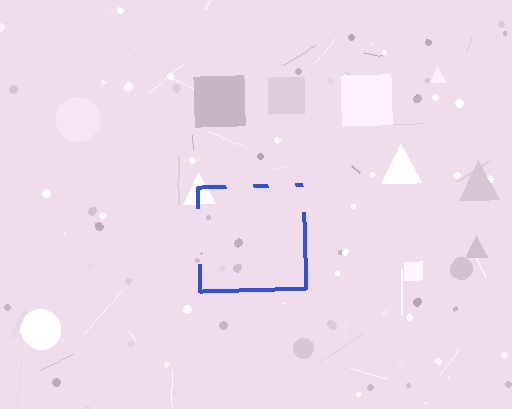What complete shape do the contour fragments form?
The contour fragments form a square.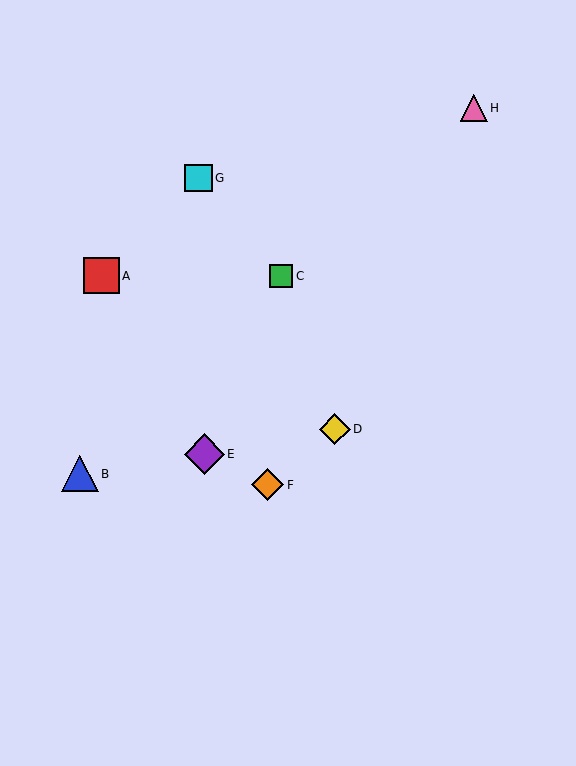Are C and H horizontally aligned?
No, C is at y≈276 and H is at y≈108.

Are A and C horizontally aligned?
Yes, both are at y≈276.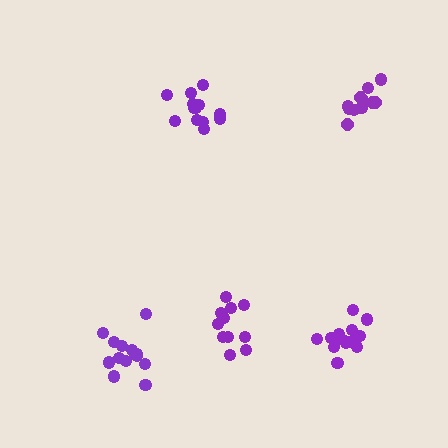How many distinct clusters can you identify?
There are 5 distinct clusters.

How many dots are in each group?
Group 1: 11 dots, Group 2: 13 dots, Group 3: 16 dots, Group 4: 12 dots, Group 5: 14 dots (66 total).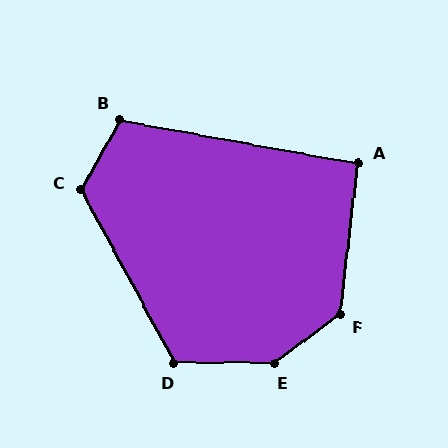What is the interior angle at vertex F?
Approximately 133 degrees (obtuse).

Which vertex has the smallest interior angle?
A, at approximately 94 degrees.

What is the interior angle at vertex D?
Approximately 118 degrees (obtuse).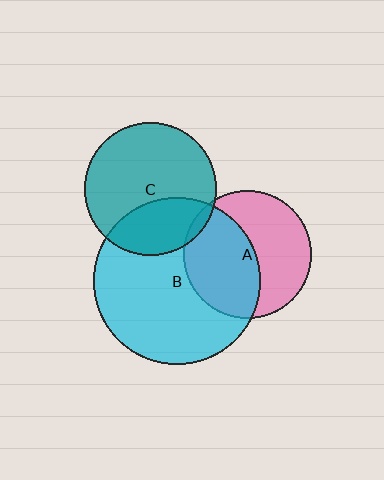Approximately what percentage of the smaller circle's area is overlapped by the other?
Approximately 5%.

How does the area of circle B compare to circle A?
Approximately 1.7 times.